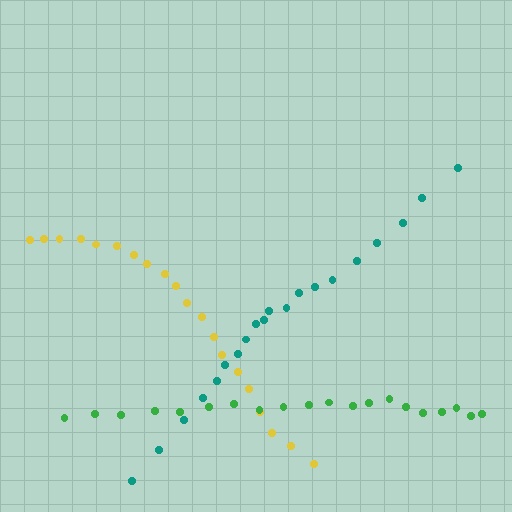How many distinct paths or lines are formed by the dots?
There are 3 distinct paths.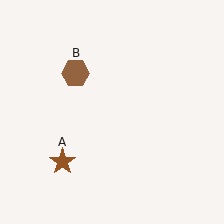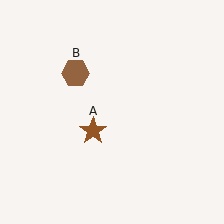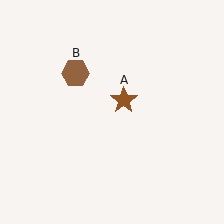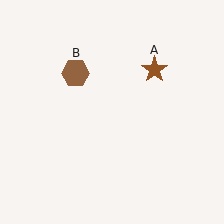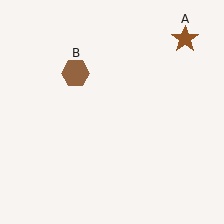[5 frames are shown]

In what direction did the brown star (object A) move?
The brown star (object A) moved up and to the right.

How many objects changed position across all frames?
1 object changed position: brown star (object A).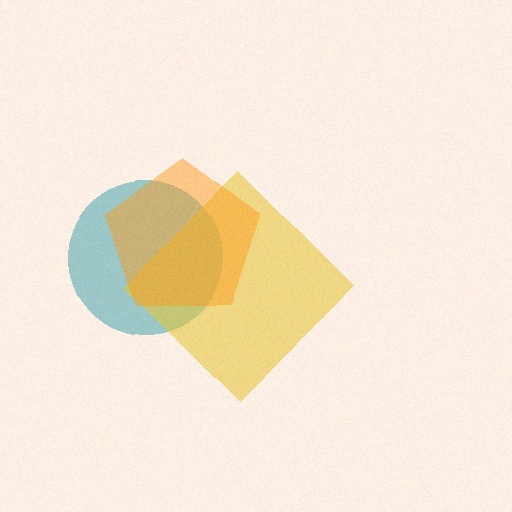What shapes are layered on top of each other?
The layered shapes are: a teal circle, a yellow diamond, an orange pentagon.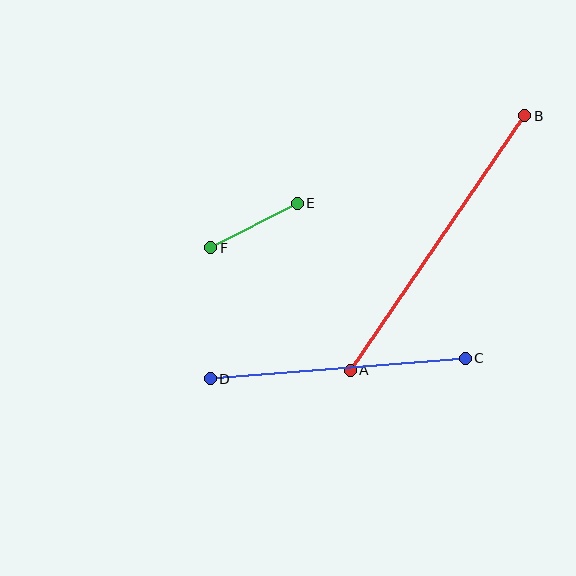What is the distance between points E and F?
The distance is approximately 98 pixels.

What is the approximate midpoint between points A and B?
The midpoint is at approximately (437, 243) pixels.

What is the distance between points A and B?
The distance is approximately 309 pixels.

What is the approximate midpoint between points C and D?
The midpoint is at approximately (338, 368) pixels.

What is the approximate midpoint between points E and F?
The midpoint is at approximately (254, 226) pixels.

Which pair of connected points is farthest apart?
Points A and B are farthest apart.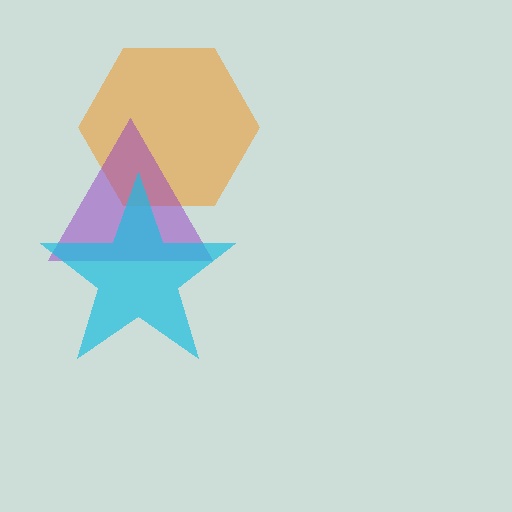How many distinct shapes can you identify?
There are 3 distinct shapes: an orange hexagon, a purple triangle, a cyan star.